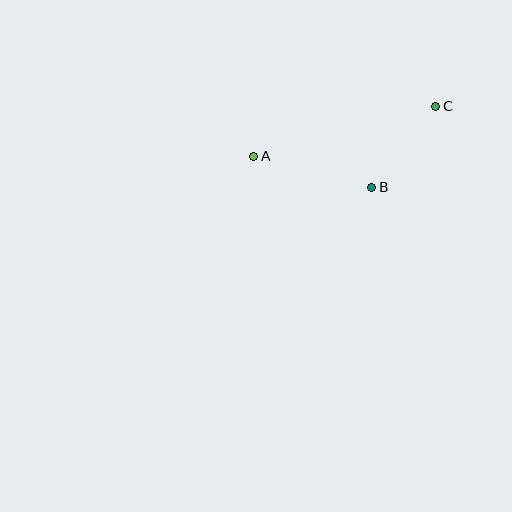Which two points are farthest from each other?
Points A and C are farthest from each other.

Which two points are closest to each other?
Points B and C are closest to each other.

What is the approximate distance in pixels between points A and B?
The distance between A and B is approximately 122 pixels.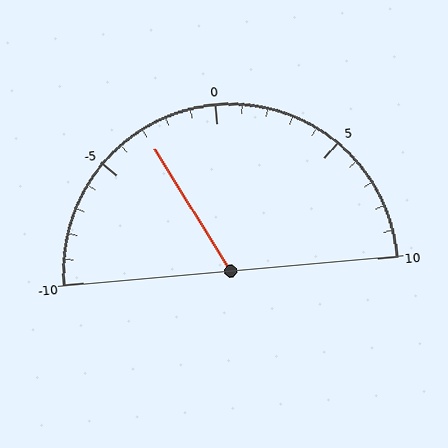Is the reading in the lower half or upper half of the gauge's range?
The reading is in the lower half of the range (-10 to 10).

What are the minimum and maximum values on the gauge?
The gauge ranges from -10 to 10.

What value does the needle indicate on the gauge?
The needle indicates approximately -3.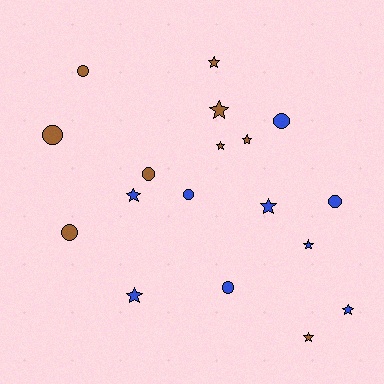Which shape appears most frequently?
Star, with 10 objects.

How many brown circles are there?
There are 4 brown circles.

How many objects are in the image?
There are 18 objects.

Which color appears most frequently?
Brown, with 9 objects.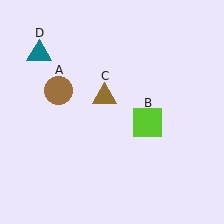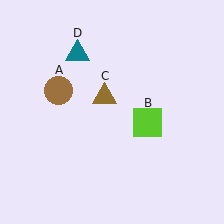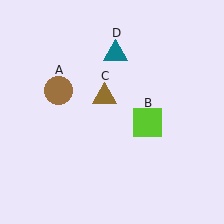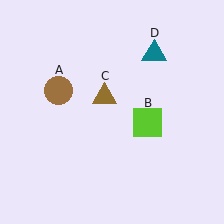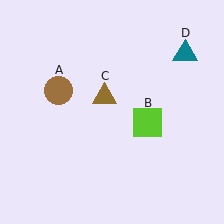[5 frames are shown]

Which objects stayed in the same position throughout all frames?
Brown circle (object A) and lime square (object B) and brown triangle (object C) remained stationary.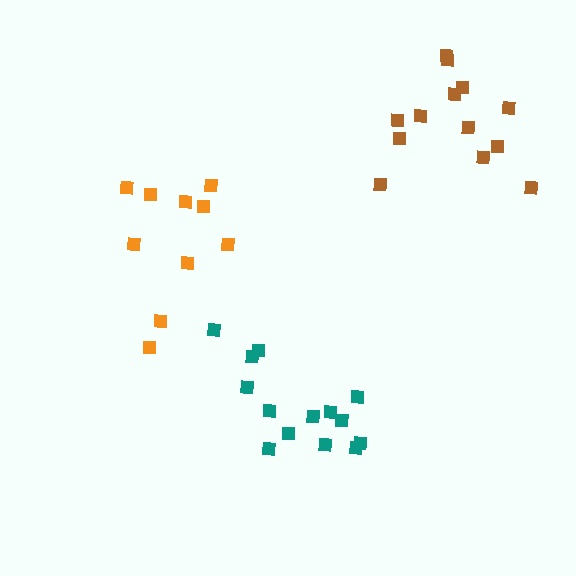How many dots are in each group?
Group 1: 14 dots, Group 2: 13 dots, Group 3: 10 dots (37 total).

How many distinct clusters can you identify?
There are 3 distinct clusters.